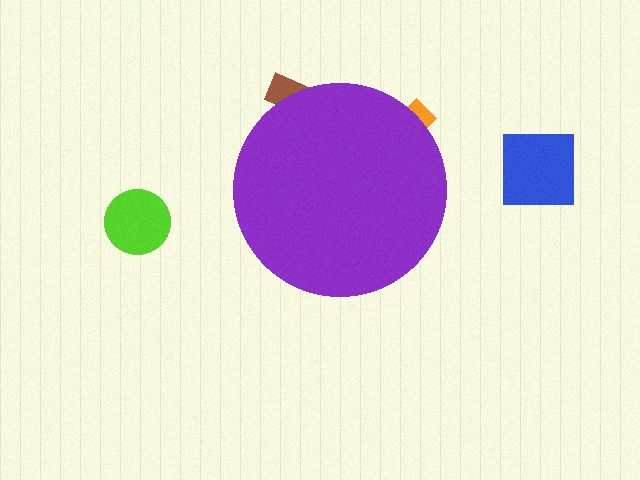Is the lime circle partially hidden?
No, the lime circle is fully visible.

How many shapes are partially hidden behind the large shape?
2 shapes are partially hidden.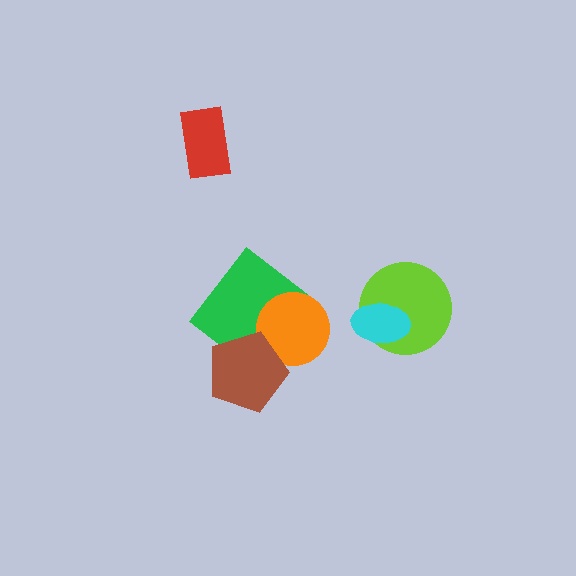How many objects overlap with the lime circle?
1 object overlaps with the lime circle.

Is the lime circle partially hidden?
Yes, it is partially covered by another shape.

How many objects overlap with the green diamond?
2 objects overlap with the green diamond.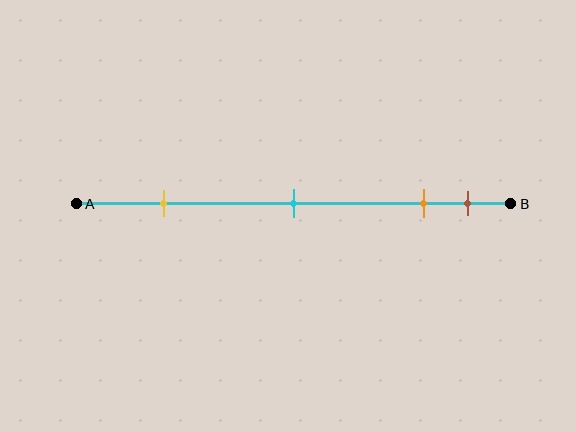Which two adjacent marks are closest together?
The orange and brown marks are the closest adjacent pair.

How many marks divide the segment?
There are 4 marks dividing the segment.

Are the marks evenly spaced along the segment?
No, the marks are not evenly spaced.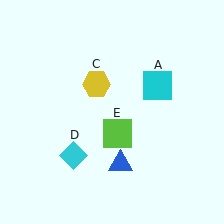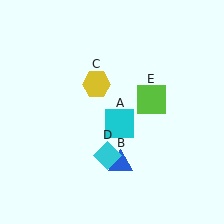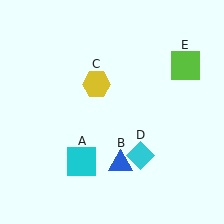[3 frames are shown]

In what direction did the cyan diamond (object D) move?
The cyan diamond (object D) moved right.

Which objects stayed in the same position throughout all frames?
Blue triangle (object B) and yellow hexagon (object C) remained stationary.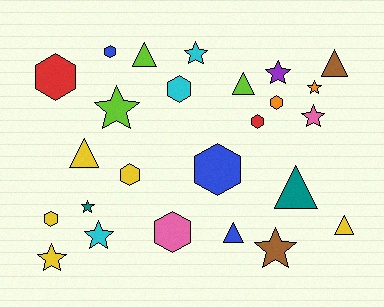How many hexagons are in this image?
There are 9 hexagons.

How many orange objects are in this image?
There are 2 orange objects.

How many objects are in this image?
There are 25 objects.